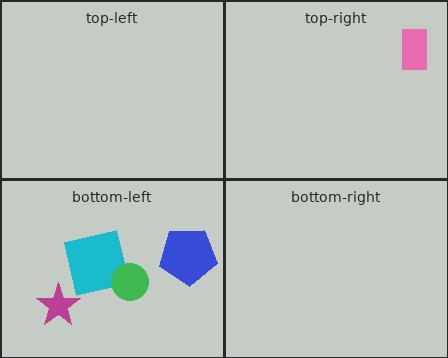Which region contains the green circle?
The bottom-left region.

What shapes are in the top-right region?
The pink rectangle.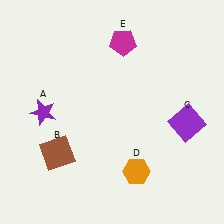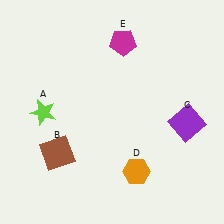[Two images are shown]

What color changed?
The star (A) changed from purple in Image 1 to lime in Image 2.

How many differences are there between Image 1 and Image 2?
There is 1 difference between the two images.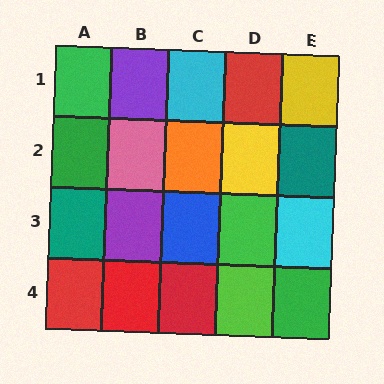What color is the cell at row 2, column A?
Green.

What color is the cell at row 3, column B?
Purple.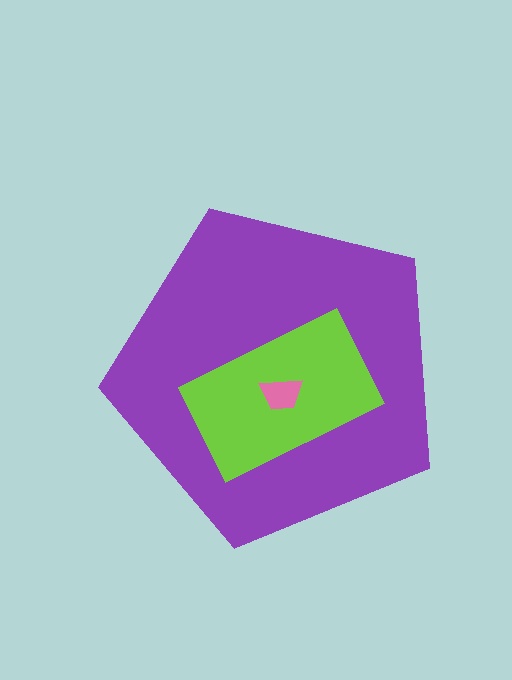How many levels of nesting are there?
3.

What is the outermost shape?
The purple pentagon.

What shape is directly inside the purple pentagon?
The lime rectangle.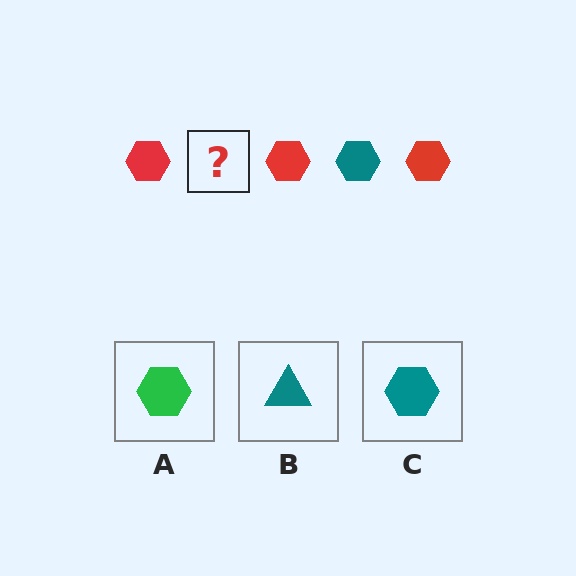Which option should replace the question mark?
Option C.